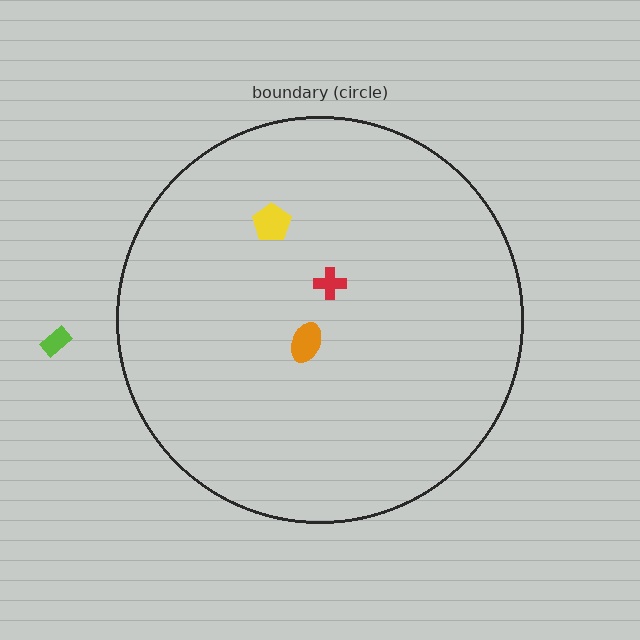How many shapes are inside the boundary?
3 inside, 1 outside.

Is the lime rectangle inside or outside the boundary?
Outside.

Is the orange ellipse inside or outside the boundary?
Inside.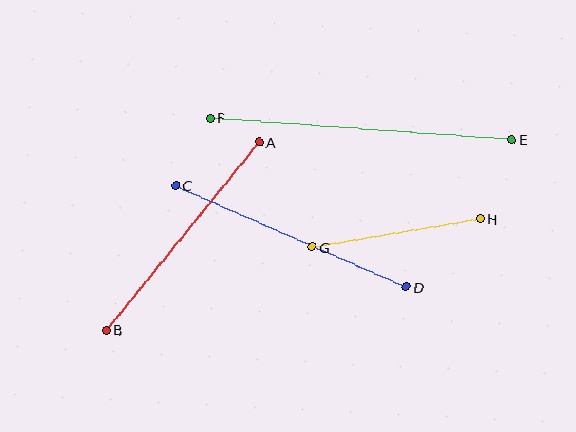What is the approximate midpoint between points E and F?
The midpoint is at approximately (361, 129) pixels.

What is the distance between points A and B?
The distance is approximately 242 pixels.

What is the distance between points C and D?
The distance is approximately 252 pixels.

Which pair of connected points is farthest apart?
Points E and F are farthest apart.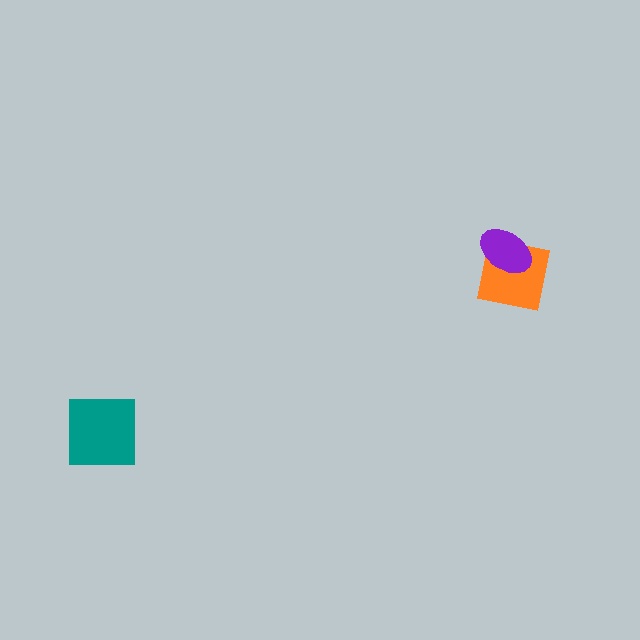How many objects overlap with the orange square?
1 object overlaps with the orange square.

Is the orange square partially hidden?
Yes, it is partially covered by another shape.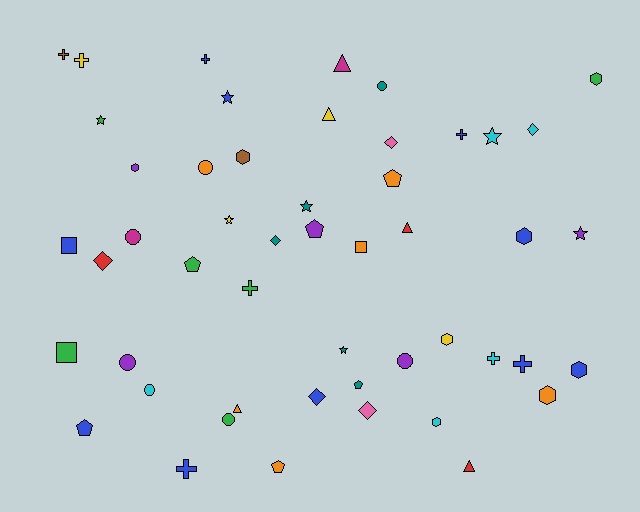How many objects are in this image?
There are 50 objects.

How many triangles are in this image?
There are 5 triangles.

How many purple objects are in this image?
There are 5 purple objects.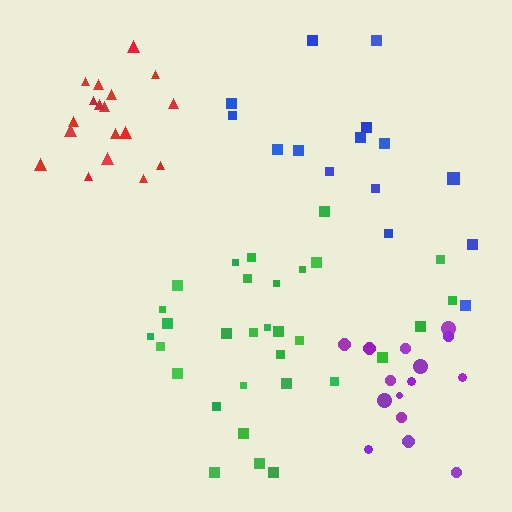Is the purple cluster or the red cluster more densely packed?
Red.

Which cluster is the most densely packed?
Red.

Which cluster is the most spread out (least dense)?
Blue.